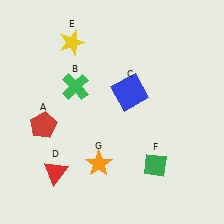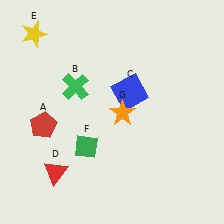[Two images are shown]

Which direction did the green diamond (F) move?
The green diamond (F) moved left.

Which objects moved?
The objects that moved are: the yellow star (E), the green diamond (F), the orange star (G).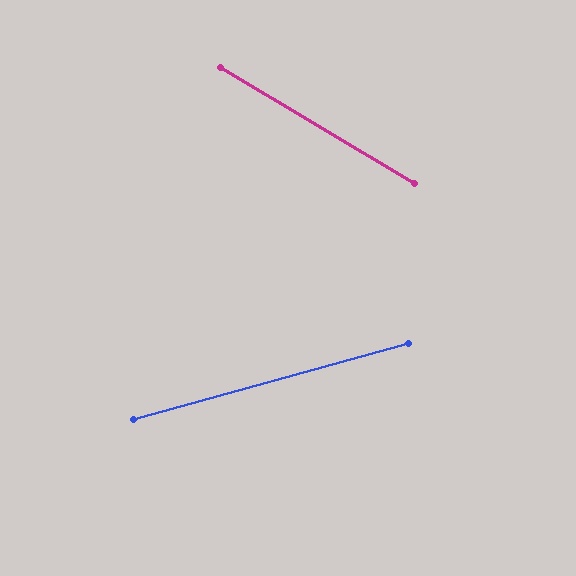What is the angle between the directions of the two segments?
Approximately 46 degrees.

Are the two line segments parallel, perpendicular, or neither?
Neither parallel nor perpendicular — they differ by about 46°.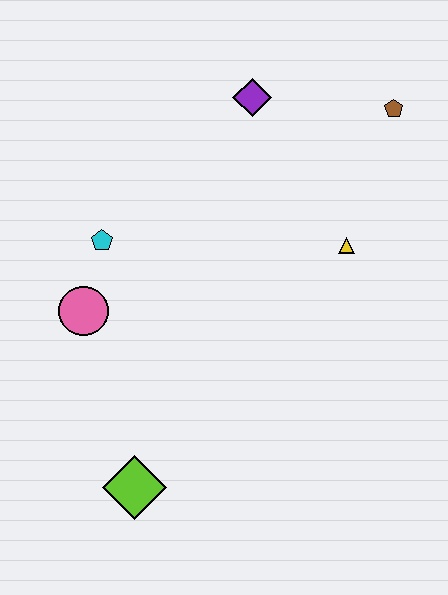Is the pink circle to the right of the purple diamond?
No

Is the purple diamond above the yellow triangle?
Yes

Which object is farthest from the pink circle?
The brown pentagon is farthest from the pink circle.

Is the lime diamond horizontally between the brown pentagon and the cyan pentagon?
Yes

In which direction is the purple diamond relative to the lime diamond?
The purple diamond is above the lime diamond.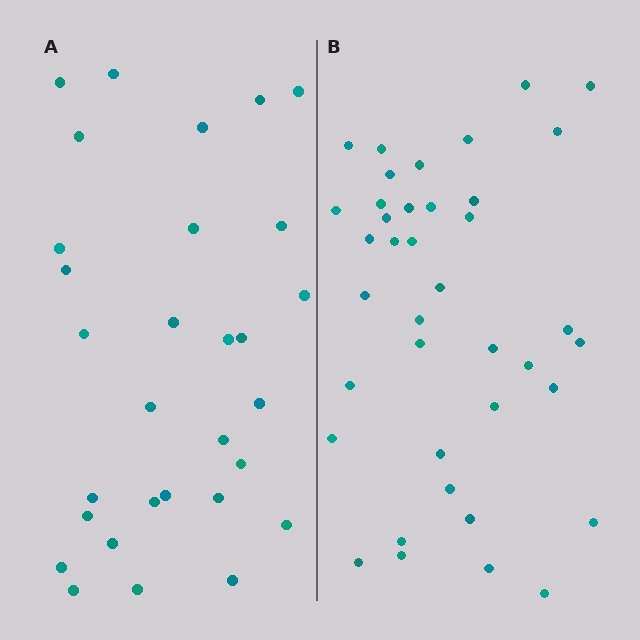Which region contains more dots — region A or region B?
Region B (the right region) has more dots.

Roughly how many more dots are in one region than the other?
Region B has roughly 8 or so more dots than region A.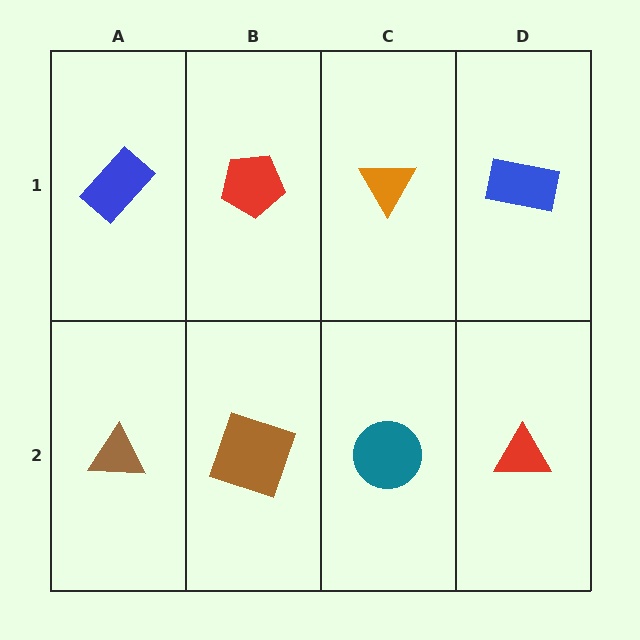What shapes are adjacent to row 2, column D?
A blue rectangle (row 1, column D), a teal circle (row 2, column C).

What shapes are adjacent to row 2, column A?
A blue rectangle (row 1, column A), a brown square (row 2, column B).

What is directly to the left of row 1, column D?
An orange triangle.